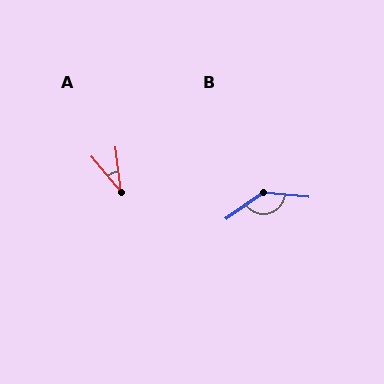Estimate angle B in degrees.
Approximately 140 degrees.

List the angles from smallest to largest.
A (34°), B (140°).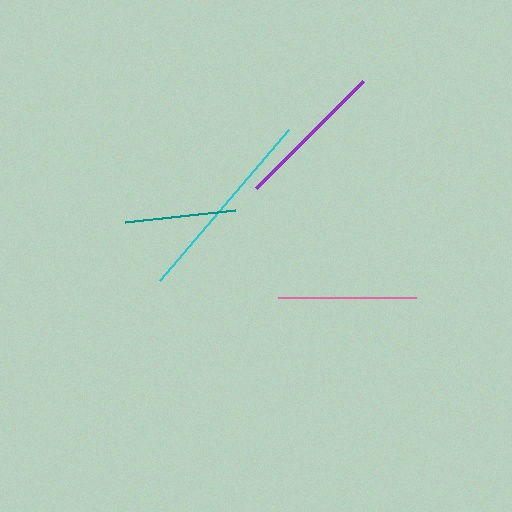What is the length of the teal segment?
The teal segment is approximately 110 pixels long.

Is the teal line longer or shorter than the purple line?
The purple line is longer than the teal line.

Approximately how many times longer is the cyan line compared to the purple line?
The cyan line is approximately 1.3 times the length of the purple line.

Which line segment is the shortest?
The teal line is the shortest at approximately 110 pixels.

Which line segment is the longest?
The cyan line is the longest at approximately 199 pixels.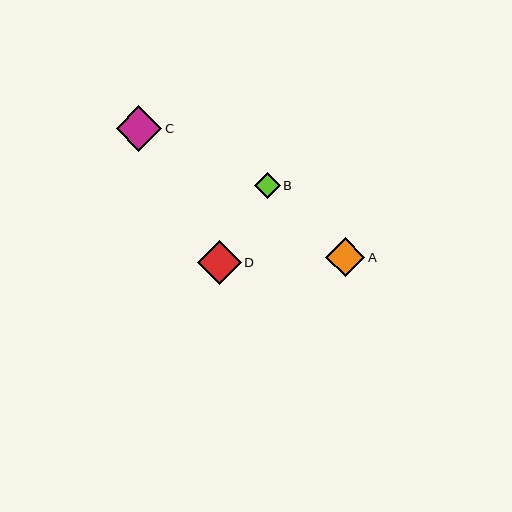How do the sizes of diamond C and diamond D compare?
Diamond C and diamond D are approximately the same size.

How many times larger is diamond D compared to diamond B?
Diamond D is approximately 1.7 times the size of diamond B.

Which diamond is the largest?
Diamond C is the largest with a size of approximately 46 pixels.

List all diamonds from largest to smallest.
From largest to smallest: C, D, A, B.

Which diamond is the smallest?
Diamond B is the smallest with a size of approximately 26 pixels.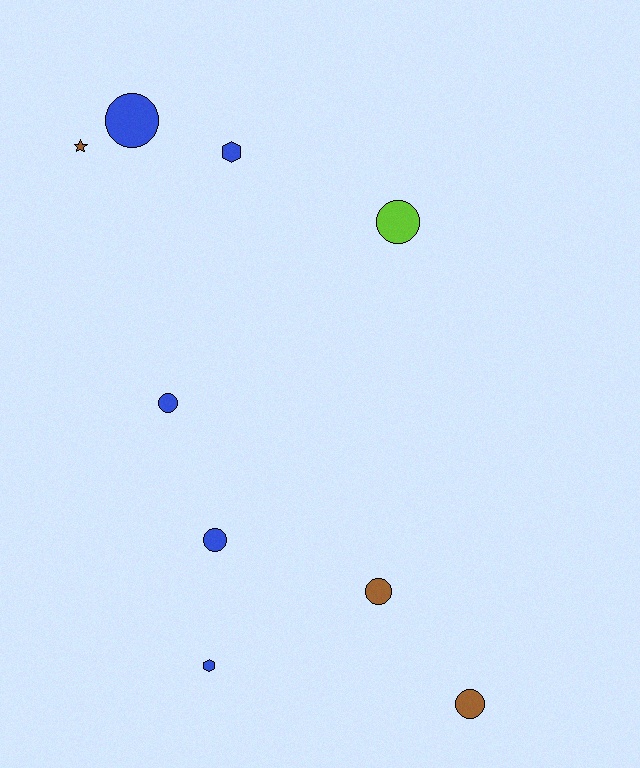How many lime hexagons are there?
There are no lime hexagons.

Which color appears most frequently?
Blue, with 5 objects.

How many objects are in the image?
There are 9 objects.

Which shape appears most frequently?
Circle, with 6 objects.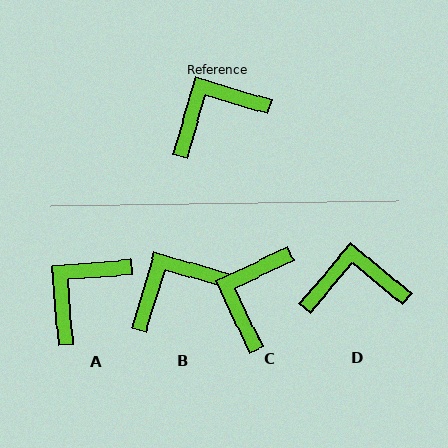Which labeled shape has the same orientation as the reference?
B.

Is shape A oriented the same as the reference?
No, it is off by about 21 degrees.